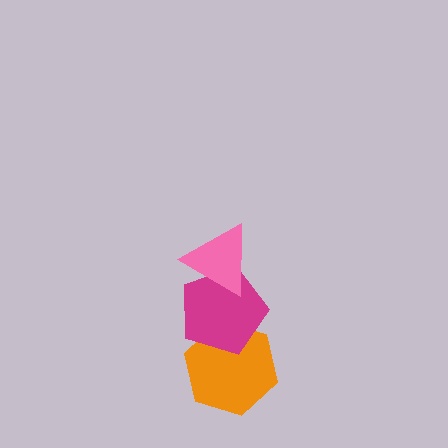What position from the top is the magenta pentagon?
The magenta pentagon is 2nd from the top.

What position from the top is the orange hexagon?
The orange hexagon is 3rd from the top.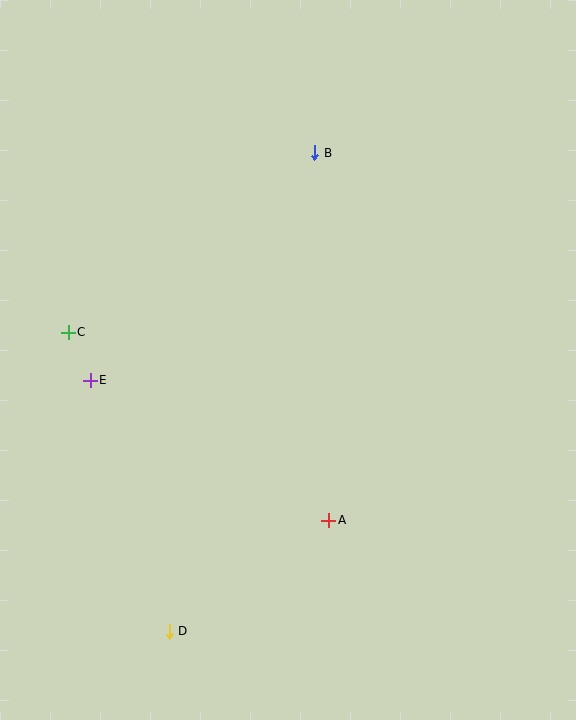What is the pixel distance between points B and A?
The distance between B and A is 368 pixels.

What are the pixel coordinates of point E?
Point E is at (90, 380).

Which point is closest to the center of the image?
Point A at (329, 520) is closest to the center.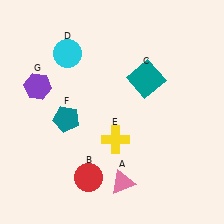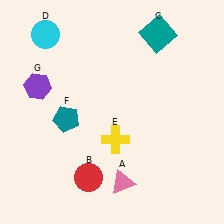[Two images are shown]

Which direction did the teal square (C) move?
The teal square (C) moved up.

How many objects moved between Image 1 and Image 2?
2 objects moved between the two images.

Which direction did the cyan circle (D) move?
The cyan circle (D) moved left.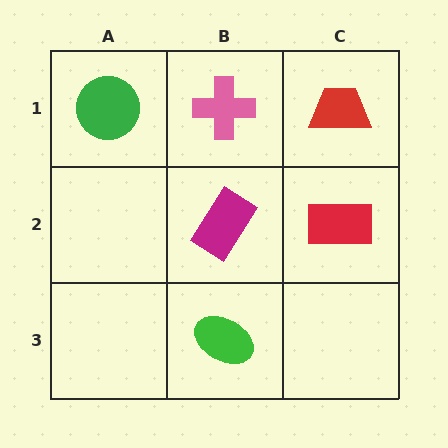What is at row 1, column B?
A pink cross.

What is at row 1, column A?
A green circle.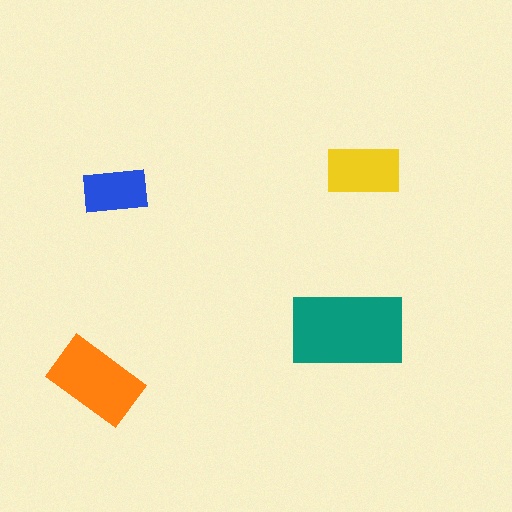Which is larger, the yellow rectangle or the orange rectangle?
The orange one.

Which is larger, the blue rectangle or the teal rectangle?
The teal one.